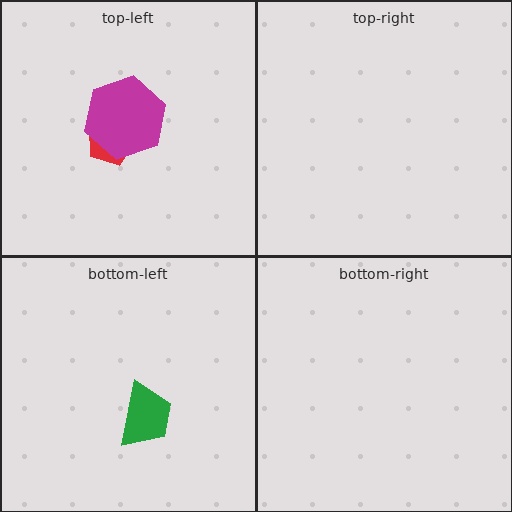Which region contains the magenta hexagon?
The top-left region.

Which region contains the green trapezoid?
The bottom-left region.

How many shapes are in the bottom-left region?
1.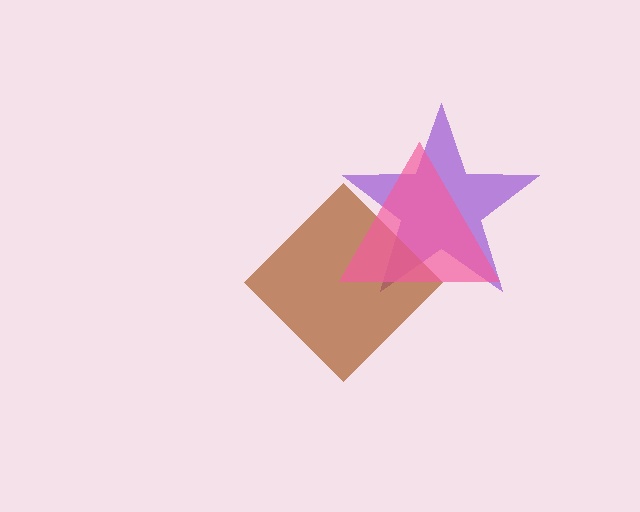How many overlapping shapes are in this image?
There are 3 overlapping shapes in the image.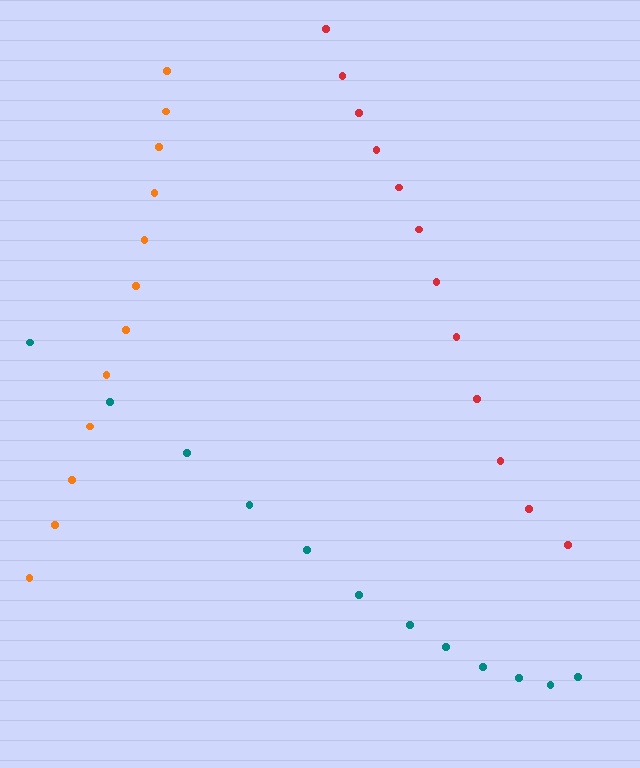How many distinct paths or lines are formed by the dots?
There are 3 distinct paths.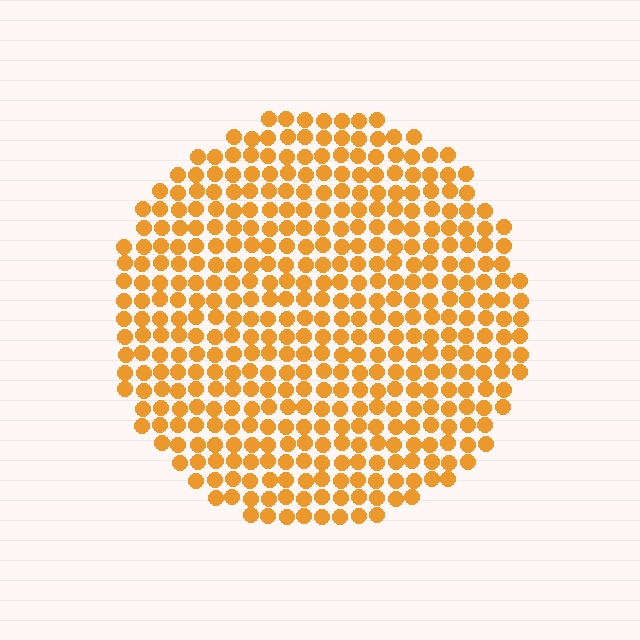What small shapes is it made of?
It is made of small circles.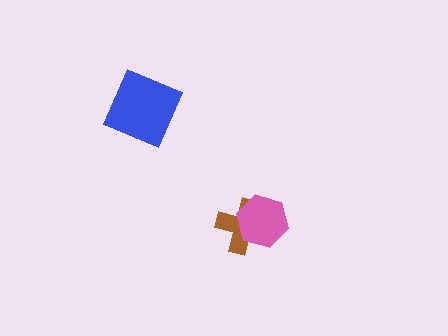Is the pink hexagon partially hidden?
No, no other shape covers it.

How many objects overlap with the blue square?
0 objects overlap with the blue square.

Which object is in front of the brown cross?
The pink hexagon is in front of the brown cross.